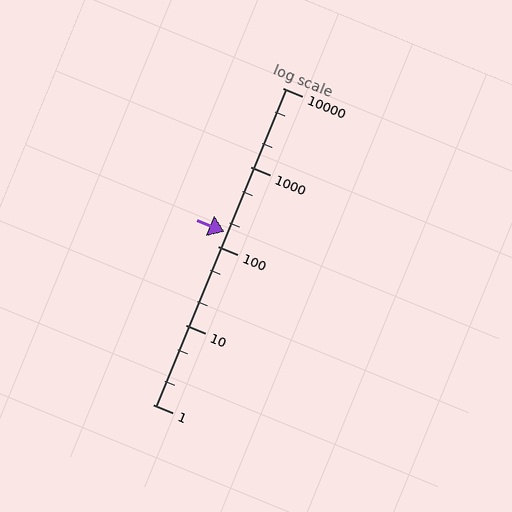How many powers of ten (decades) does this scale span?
The scale spans 4 decades, from 1 to 10000.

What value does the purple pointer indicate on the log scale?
The pointer indicates approximately 150.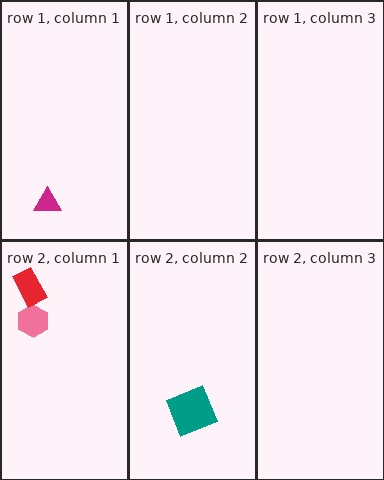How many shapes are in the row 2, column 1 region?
2.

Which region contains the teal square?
The row 2, column 2 region.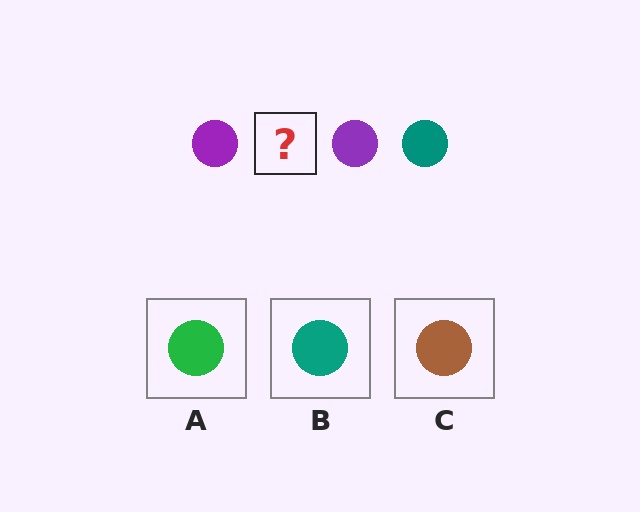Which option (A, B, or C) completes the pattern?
B.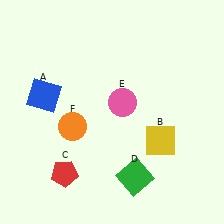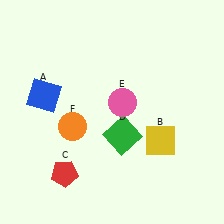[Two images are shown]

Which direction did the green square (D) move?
The green square (D) moved up.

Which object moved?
The green square (D) moved up.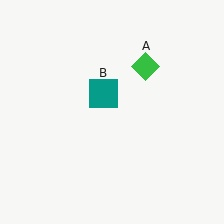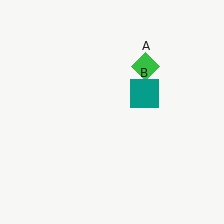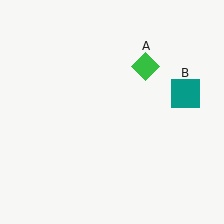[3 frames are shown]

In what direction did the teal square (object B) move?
The teal square (object B) moved right.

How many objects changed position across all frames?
1 object changed position: teal square (object B).